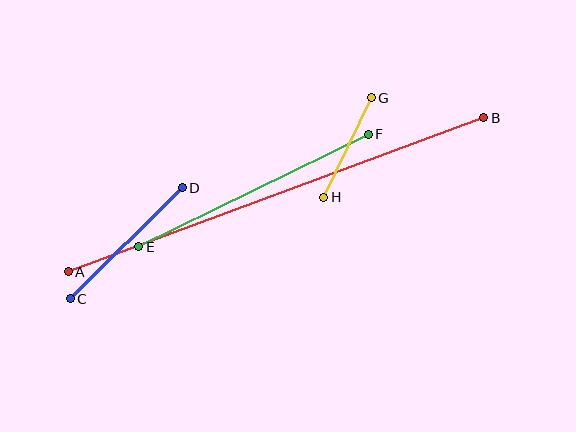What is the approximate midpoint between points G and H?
The midpoint is at approximately (347, 148) pixels.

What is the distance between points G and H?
The distance is approximately 110 pixels.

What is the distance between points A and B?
The distance is approximately 443 pixels.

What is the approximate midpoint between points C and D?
The midpoint is at approximately (126, 243) pixels.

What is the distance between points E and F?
The distance is approximately 256 pixels.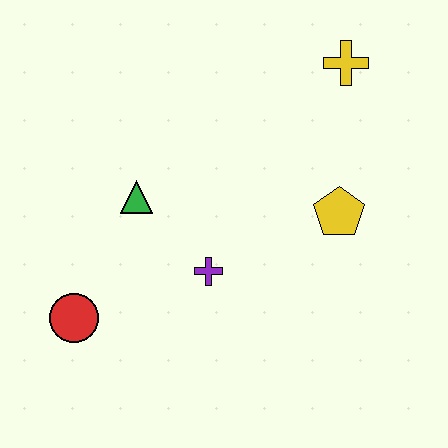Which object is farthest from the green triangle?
The yellow cross is farthest from the green triangle.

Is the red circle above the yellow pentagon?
No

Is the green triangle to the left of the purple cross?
Yes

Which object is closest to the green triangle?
The purple cross is closest to the green triangle.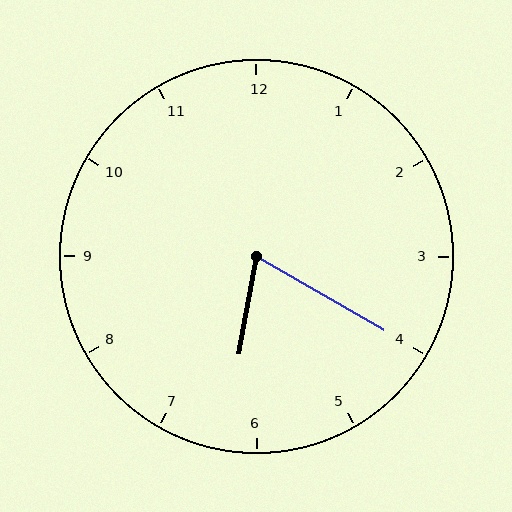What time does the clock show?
6:20.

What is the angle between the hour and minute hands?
Approximately 70 degrees.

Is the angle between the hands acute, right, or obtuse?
It is acute.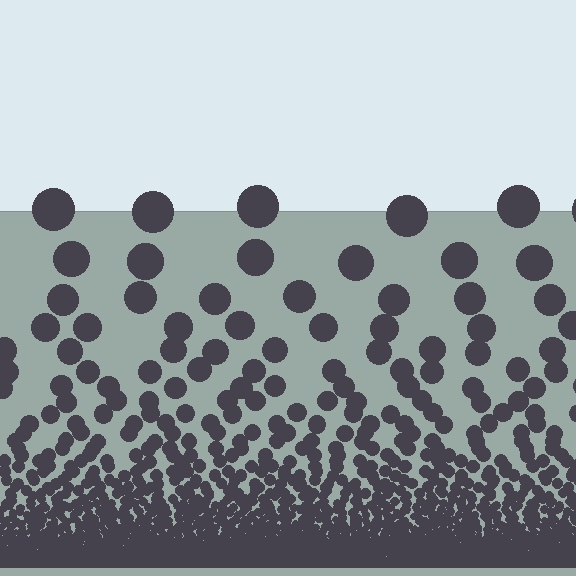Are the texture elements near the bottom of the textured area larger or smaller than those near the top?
Smaller. The gradient is inverted — elements near the bottom are smaller and denser.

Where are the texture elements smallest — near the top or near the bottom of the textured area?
Near the bottom.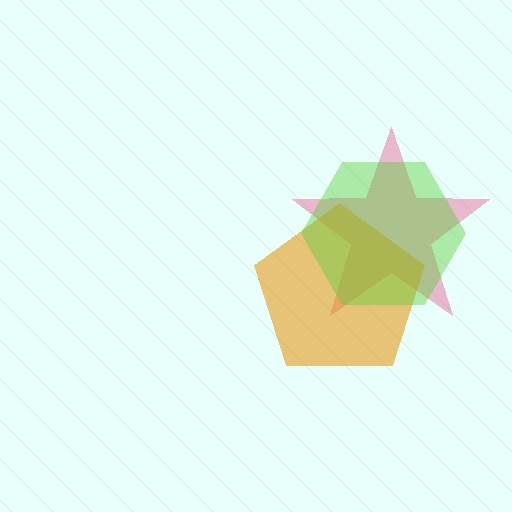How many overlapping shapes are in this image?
There are 3 overlapping shapes in the image.